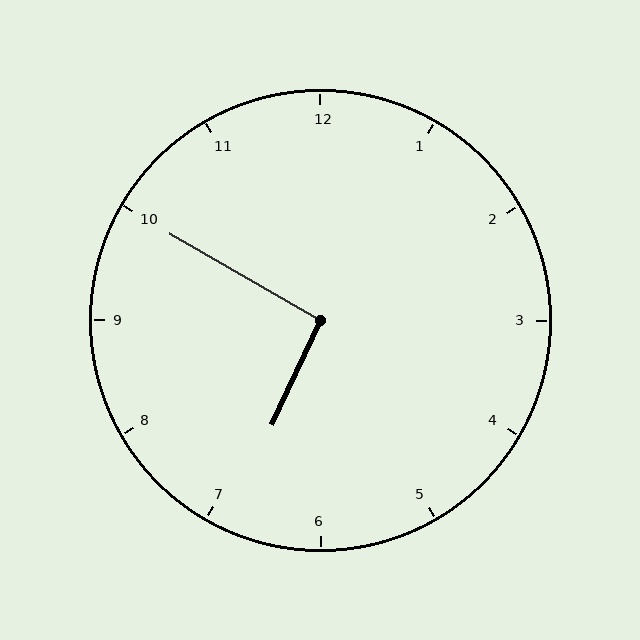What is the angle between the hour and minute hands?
Approximately 95 degrees.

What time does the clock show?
6:50.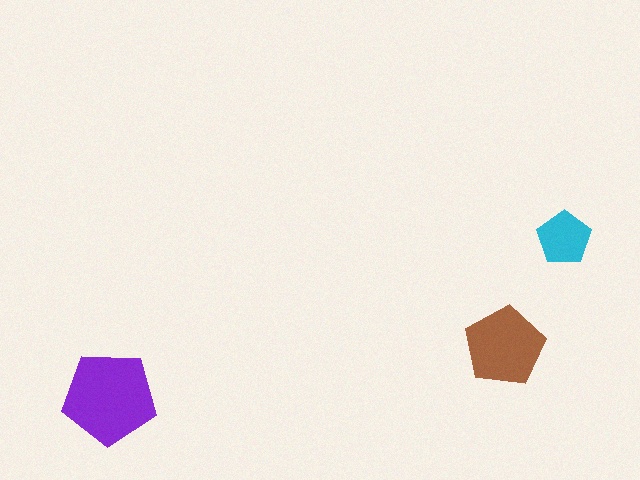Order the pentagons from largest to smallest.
the purple one, the brown one, the cyan one.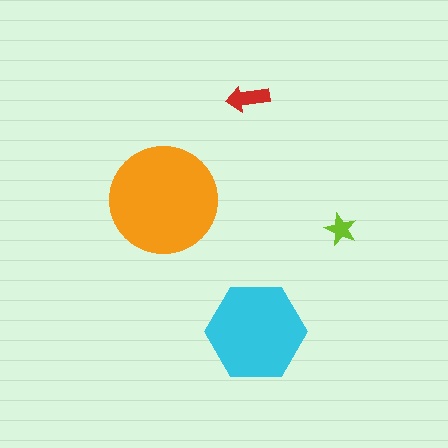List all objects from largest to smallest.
The orange circle, the cyan hexagon, the red arrow, the lime star.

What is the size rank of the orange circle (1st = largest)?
1st.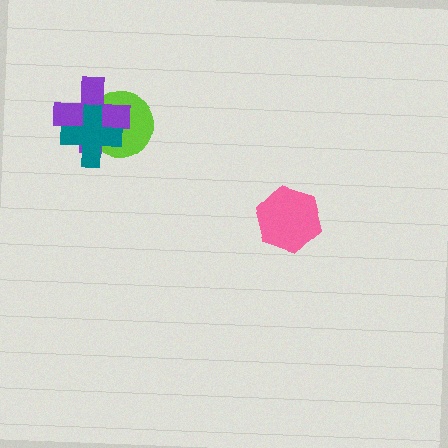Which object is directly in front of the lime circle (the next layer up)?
The purple cross is directly in front of the lime circle.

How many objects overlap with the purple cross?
2 objects overlap with the purple cross.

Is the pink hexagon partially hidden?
No, no other shape covers it.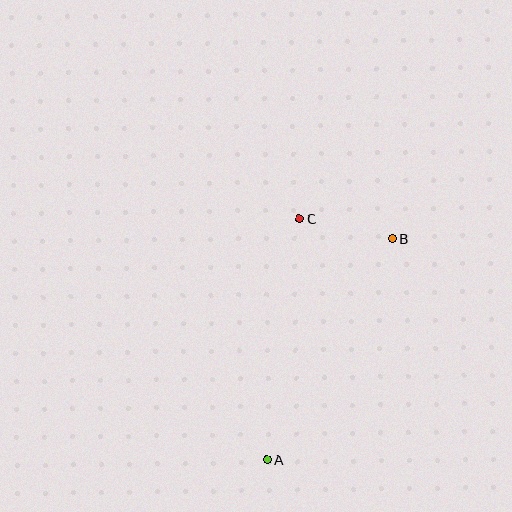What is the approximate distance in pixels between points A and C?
The distance between A and C is approximately 243 pixels.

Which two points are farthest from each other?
Points A and B are farthest from each other.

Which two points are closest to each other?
Points B and C are closest to each other.